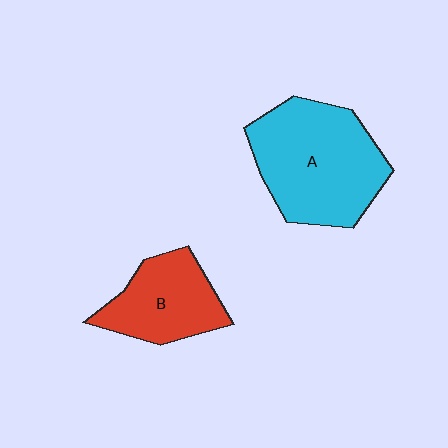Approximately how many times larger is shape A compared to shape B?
Approximately 1.6 times.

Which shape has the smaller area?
Shape B (red).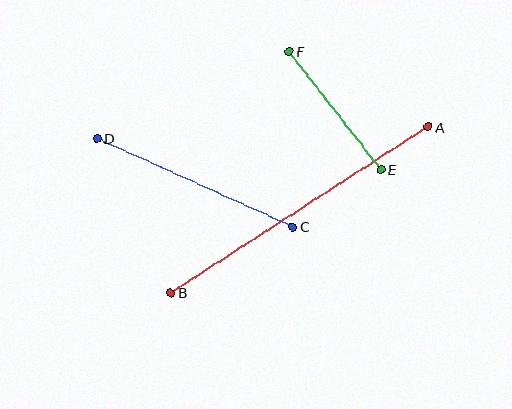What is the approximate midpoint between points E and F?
The midpoint is at approximately (335, 110) pixels.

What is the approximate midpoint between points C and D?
The midpoint is at approximately (195, 183) pixels.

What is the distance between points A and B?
The distance is approximately 306 pixels.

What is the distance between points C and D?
The distance is approximately 215 pixels.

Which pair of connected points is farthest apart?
Points A and B are farthest apart.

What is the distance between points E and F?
The distance is approximately 149 pixels.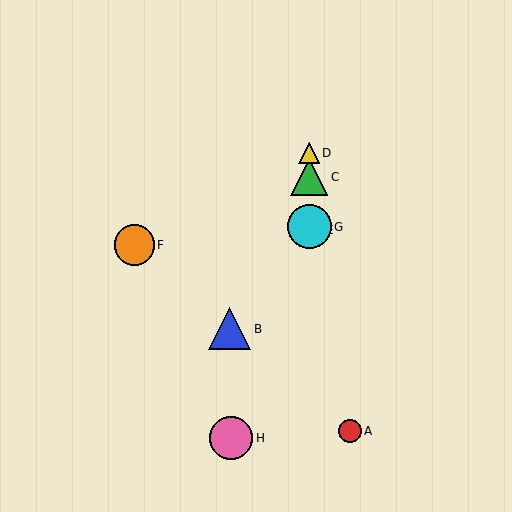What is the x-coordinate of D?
Object D is at x≈309.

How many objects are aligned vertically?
4 objects (C, D, E, G) are aligned vertically.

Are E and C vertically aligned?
Yes, both are at x≈309.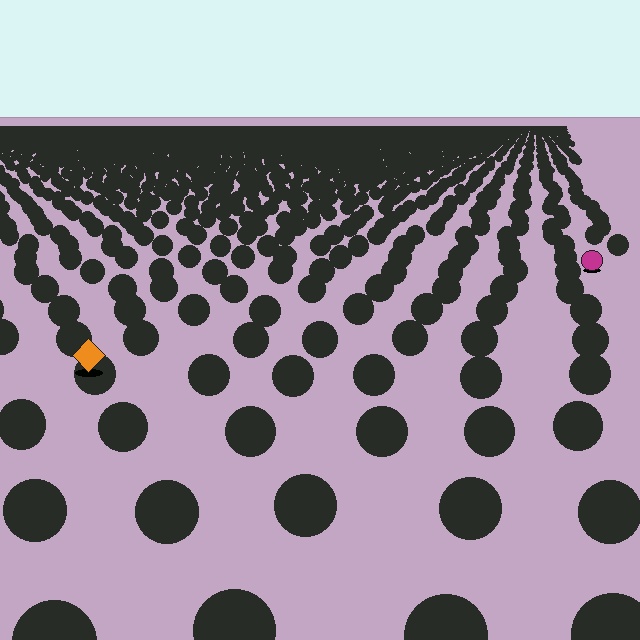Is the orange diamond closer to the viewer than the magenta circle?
Yes. The orange diamond is closer — you can tell from the texture gradient: the ground texture is coarser near it.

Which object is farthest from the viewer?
The magenta circle is farthest from the viewer. It appears smaller and the ground texture around it is denser.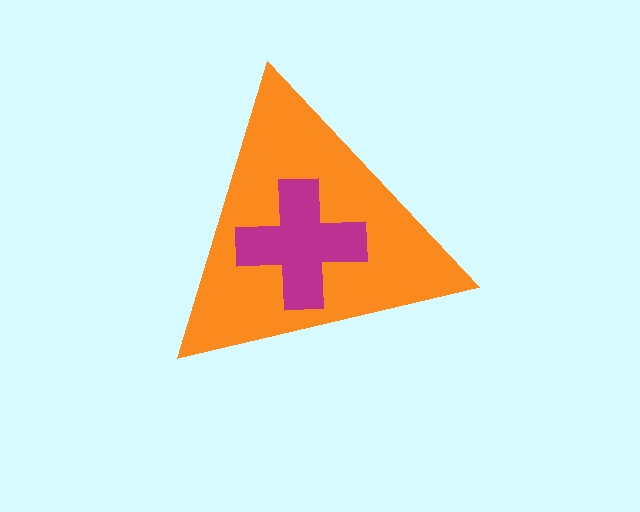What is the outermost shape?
The orange triangle.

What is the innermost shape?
The magenta cross.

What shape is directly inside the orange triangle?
The magenta cross.